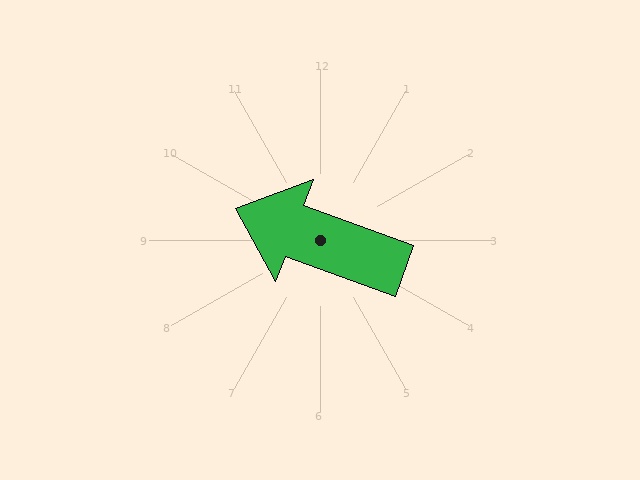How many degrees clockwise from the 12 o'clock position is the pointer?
Approximately 290 degrees.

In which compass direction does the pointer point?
West.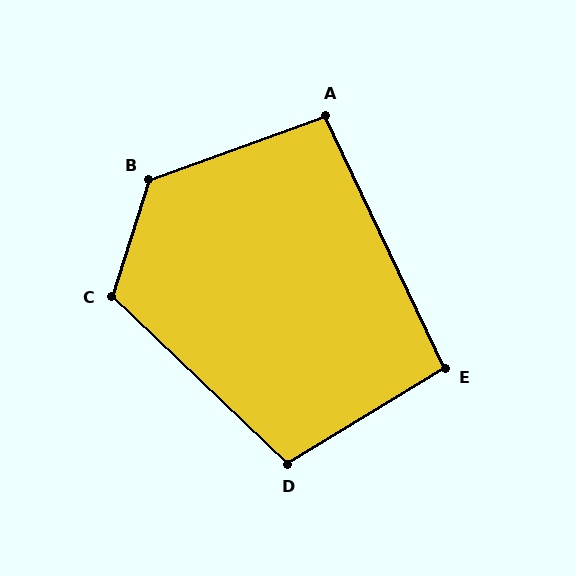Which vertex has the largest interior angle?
B, at approximately 127 degrees.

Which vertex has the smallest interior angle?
A, at approximately 95 degrees.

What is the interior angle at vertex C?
Approximately 116 degrees (obtuse).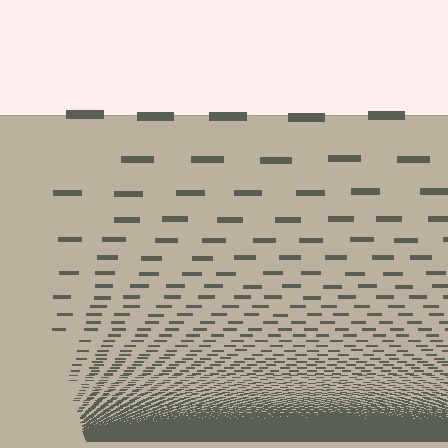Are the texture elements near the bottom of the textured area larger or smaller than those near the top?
Smaller. The gradient is inverted — elements near the bottom are smaller and denser.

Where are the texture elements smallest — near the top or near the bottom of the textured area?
Near the bottom.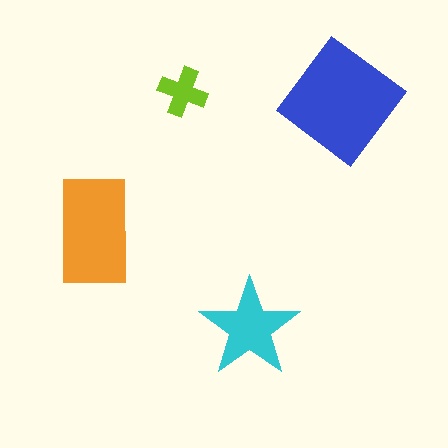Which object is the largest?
The blue diamond.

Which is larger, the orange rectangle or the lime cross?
The orange rectangle.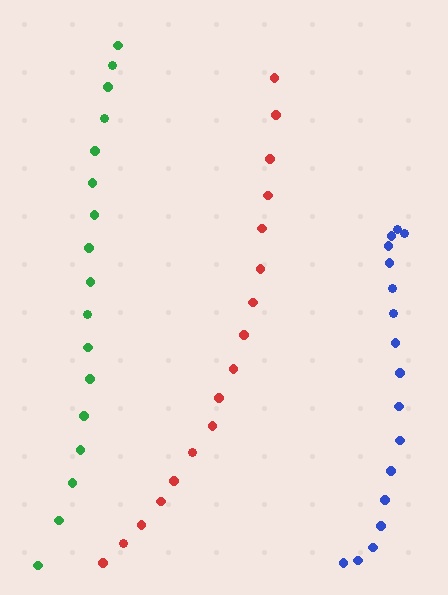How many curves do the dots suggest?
There are 3 distinct paths.